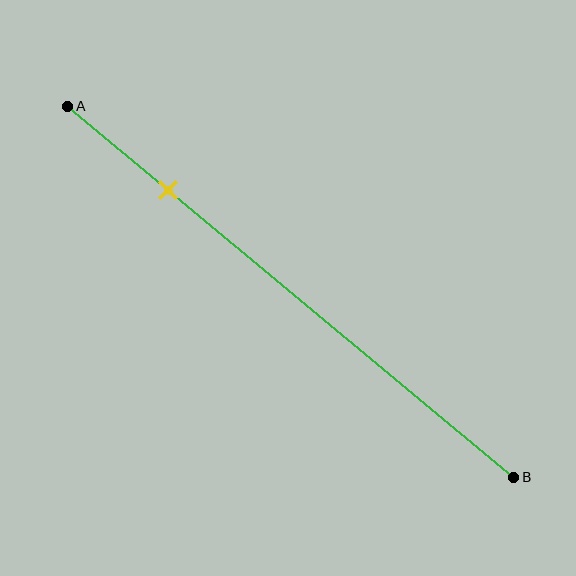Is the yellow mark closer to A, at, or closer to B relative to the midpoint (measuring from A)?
The yellow mark is closer to point A than the midpoint of segment AB.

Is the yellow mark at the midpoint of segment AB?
No, the mark is at about 25% from A, not at the 50% midpoint.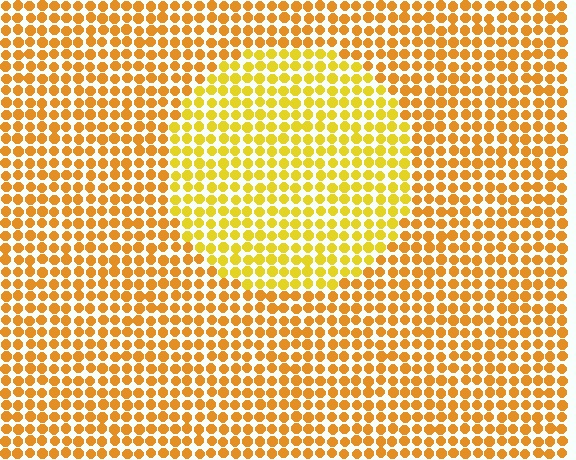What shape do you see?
I see a circle.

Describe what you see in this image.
The image is filled with small orange elements in a uniform arrangement. A circle-shaped region is visible where the elements are tinted to a slightly different hue, forming a subtle color boundary.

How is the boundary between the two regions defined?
The boundary is defined purely by a slight shift in hue (about 22 degrees). Spacing, size, and orientation are identical on both sides.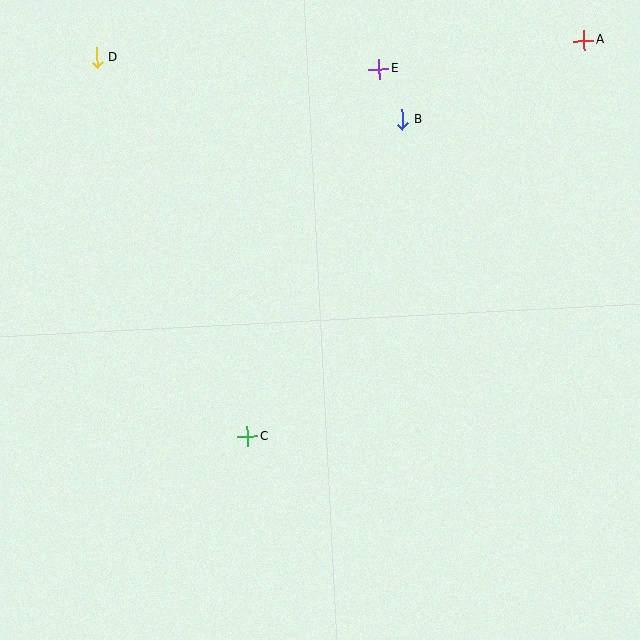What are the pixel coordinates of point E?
Point E is at (379, 69).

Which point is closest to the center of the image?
Point C at (247, 437) is closest to the center.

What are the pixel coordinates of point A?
Point A is at (584, 40).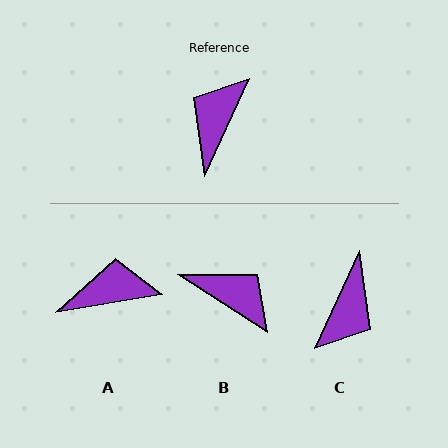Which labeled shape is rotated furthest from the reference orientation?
C, about 180 degrees away.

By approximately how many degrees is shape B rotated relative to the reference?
Approximately 99 degrees clockwise.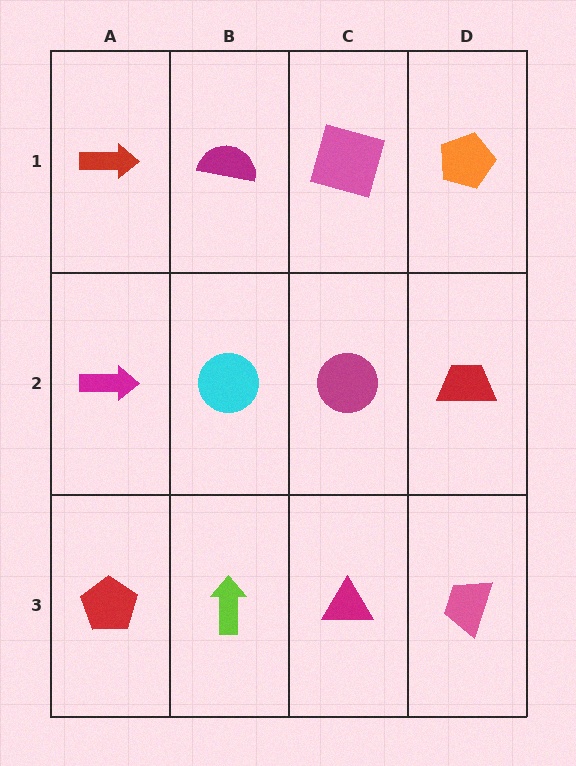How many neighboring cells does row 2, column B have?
4.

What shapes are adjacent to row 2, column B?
A magenta semicircle (row 1, column B), a lime arrow (row 3, column B), a magenta arrow (row 2, column A), a magenta circle (row 2, column C).